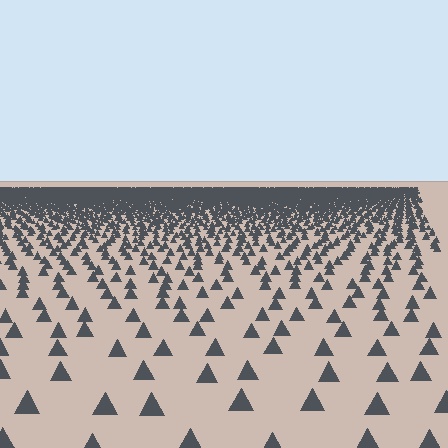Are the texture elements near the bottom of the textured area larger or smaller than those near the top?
Larger. Near the bottom, elements are closer to the viewer and appear at a bigger on-screen size.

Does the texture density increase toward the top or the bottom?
Density increases toward the top.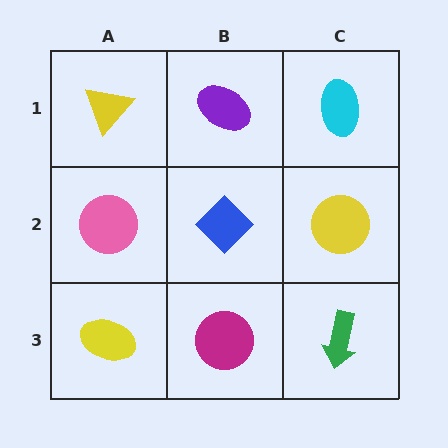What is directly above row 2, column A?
A yellow triangle.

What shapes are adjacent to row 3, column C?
A yellow circle (row 2, column C), a magenta circle (row 3, column B).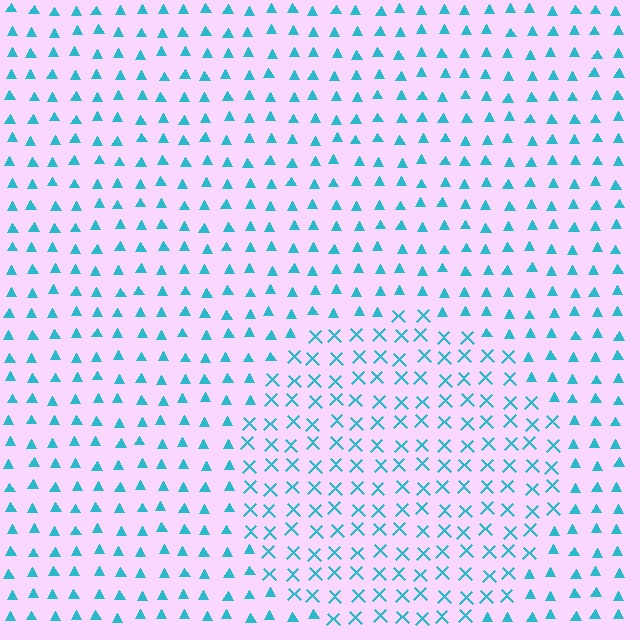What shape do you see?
I see a circle.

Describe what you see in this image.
The image is filled with small cyan elements arranged in a uniform grid. A circle-shaped region contains X marks, while the surrounding area contains triangles. The boundary is defined purely by the change in element shape.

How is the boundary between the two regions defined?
The boundary is defined by a change in element shape: X marks inside vs. triangles outside. All elements share the same color and spacing.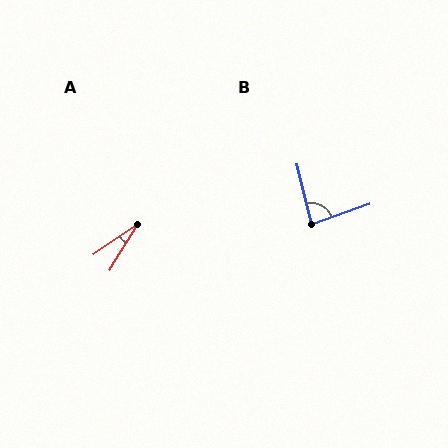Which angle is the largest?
B, at approximately 84 degrees.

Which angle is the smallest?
A, at approximately 24 degrees.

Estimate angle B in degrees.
Approximately 84 degrees.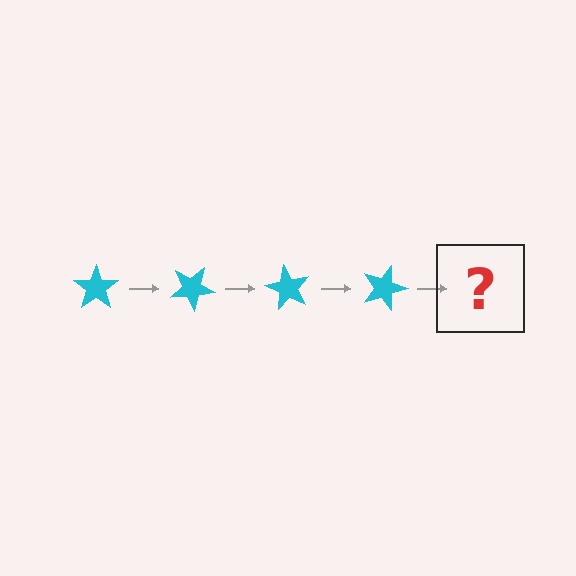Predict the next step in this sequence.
The next step is a cyan star rotated 120 degrees.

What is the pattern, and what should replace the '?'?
The pattern is that the star rotates 30 degrees each step. The '?' should be a cyan star rotated 120 degrees.